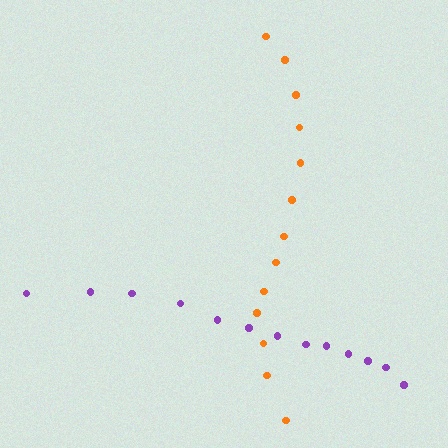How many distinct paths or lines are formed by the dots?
There are 2 distinct paths.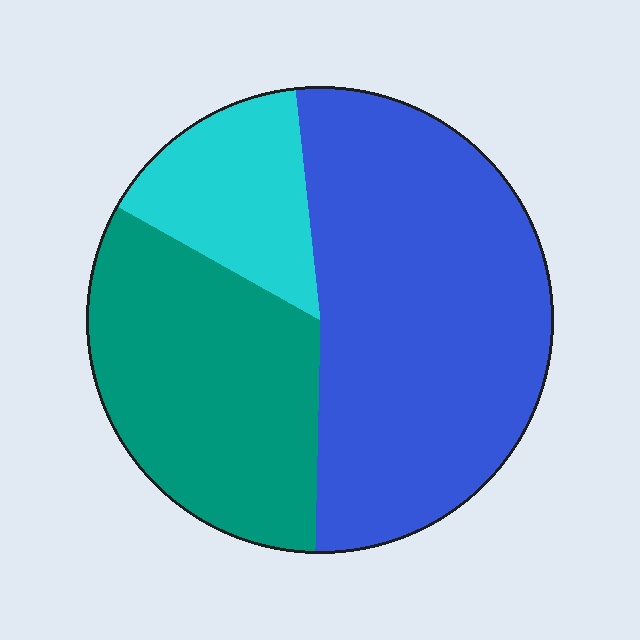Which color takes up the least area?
Cyan, at roughly 15%.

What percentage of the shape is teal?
Teal covers 33% of the shape.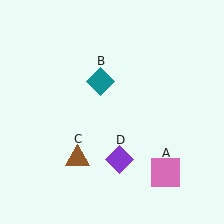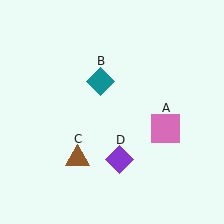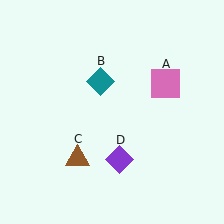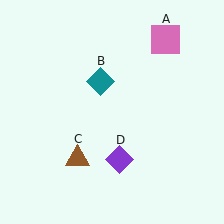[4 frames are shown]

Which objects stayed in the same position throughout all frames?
Teal diamond (object B) and brown triangle (object C) and purple diamond (object D) remained stationary.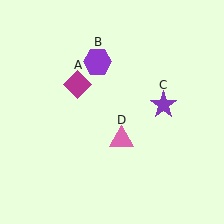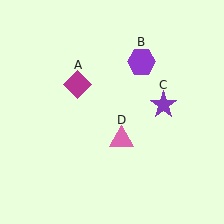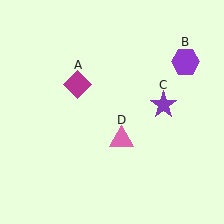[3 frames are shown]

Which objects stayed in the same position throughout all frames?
Magenta diamond (object A) and purple star (object C) and pink triangle (object D) remained stationary.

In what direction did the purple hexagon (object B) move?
The purple hexagon (object B) moved right.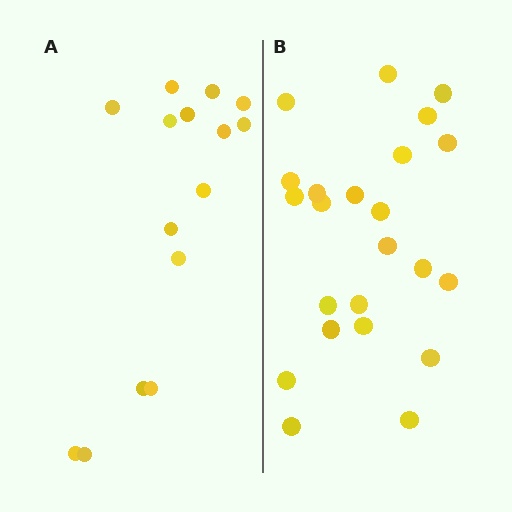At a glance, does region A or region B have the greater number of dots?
Region B (the right region) has more dots.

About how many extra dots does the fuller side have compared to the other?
Region B has roughly 8 or so more dots than region A.